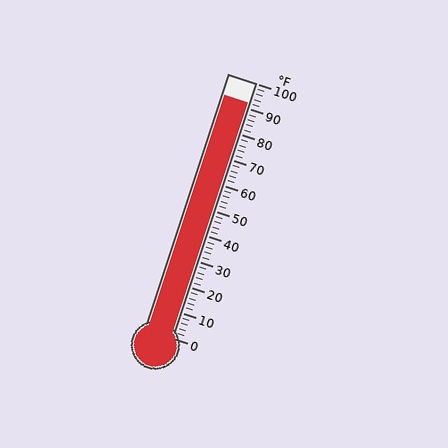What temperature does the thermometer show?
The thermometer shows approximately 92°F.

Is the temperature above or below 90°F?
The temperature is above 90°F.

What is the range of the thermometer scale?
The thermometer scale ranges from 0°F to 100°F.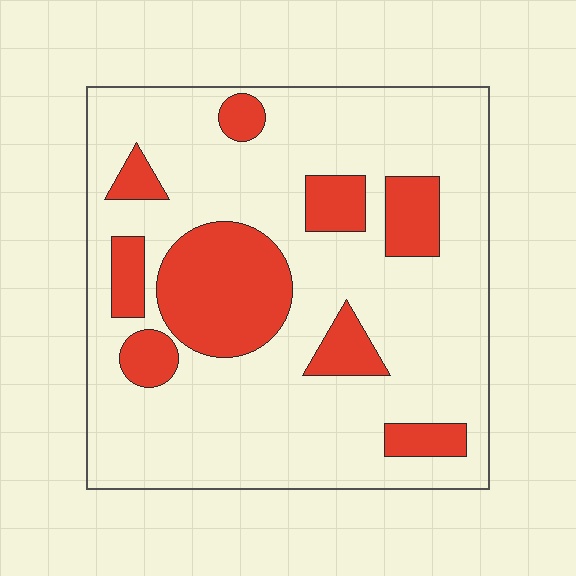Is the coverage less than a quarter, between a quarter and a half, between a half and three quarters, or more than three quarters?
Less than a quarter.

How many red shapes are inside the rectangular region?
9.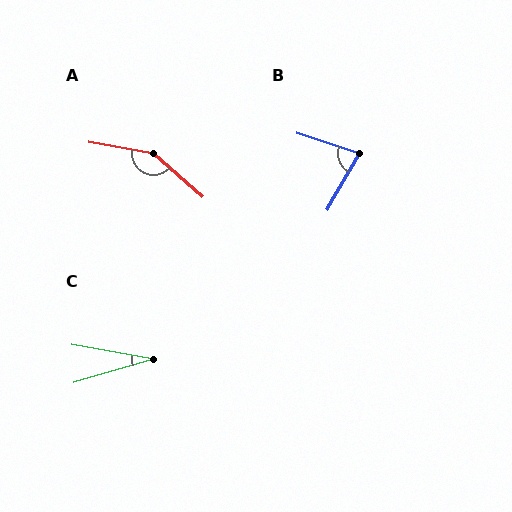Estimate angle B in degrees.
Approximately 79 degrees.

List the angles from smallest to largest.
C (27°), B (79°), A (149°).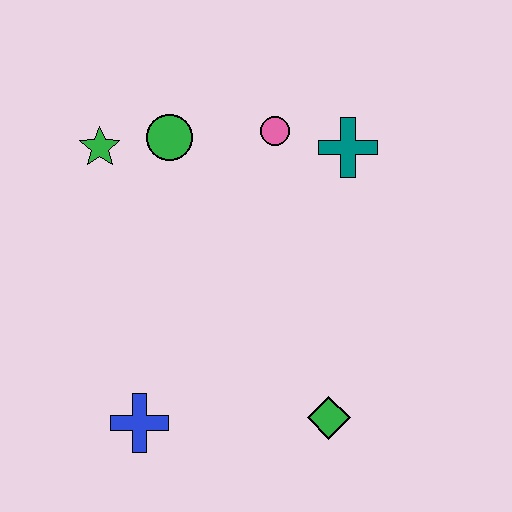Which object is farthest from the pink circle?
The blue cross is farthest from the pink circle.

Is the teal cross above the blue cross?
Yes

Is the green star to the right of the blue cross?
No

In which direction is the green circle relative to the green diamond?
The green circle is above the green diamond.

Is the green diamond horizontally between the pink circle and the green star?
No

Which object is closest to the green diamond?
The blue cross is closest to the green diamond.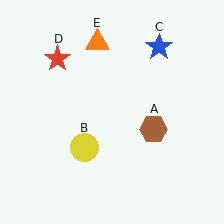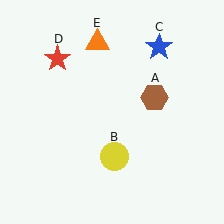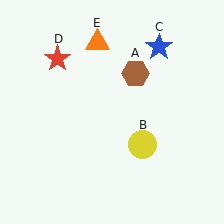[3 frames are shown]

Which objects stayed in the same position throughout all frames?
Blue star (object C) and red star (object D) and orange triangle (object E) remained stationary.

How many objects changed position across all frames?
2 objects changed position: brown hexagon (object A), yellow circle (object B).